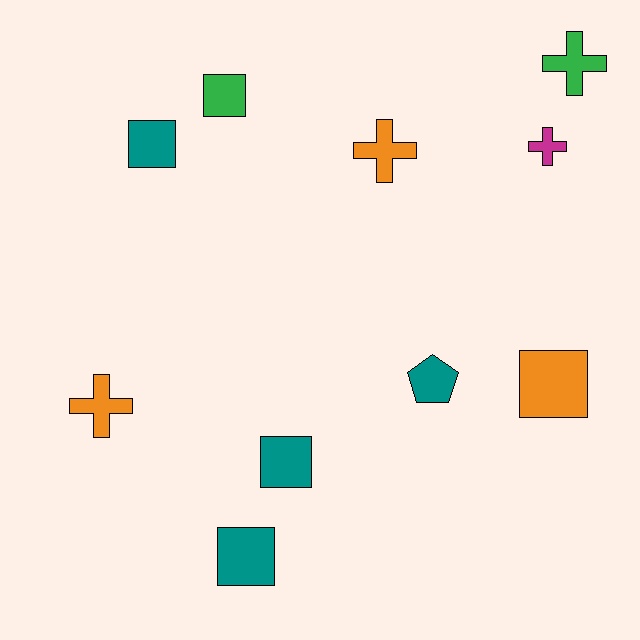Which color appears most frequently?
Teal, with 4 objects.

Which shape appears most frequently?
Square, with 5 objects.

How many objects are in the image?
There are 10 objects.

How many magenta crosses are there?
There is 1 magenta cross.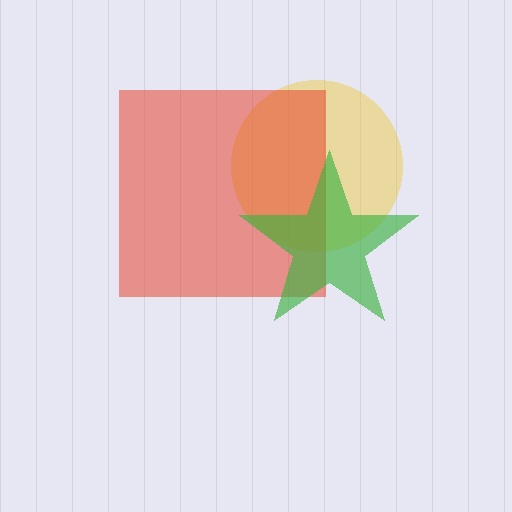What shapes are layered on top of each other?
The layered shapes are: a yellow circle, a red square, a green star.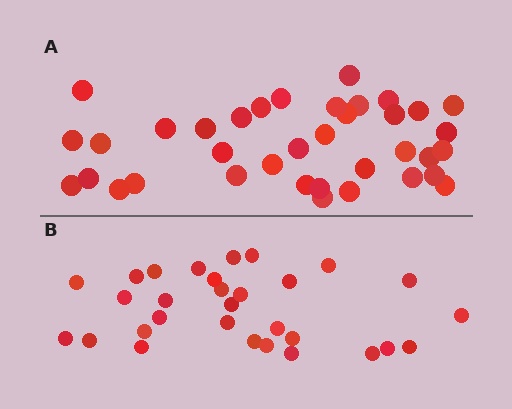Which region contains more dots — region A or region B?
Region A (the top region) has more dots.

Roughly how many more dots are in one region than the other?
Region A has roughly 8 or so more dots than region B.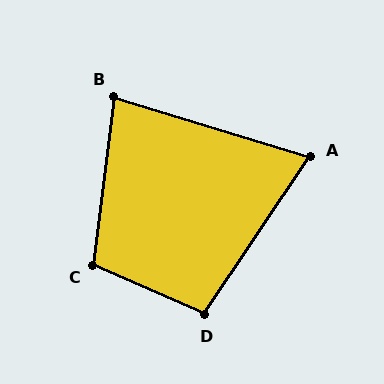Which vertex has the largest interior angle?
C, at approximately 107 degrees.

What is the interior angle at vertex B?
Approximately 80 degrees (acute).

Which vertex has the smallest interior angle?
A, at approximately 73 degrees.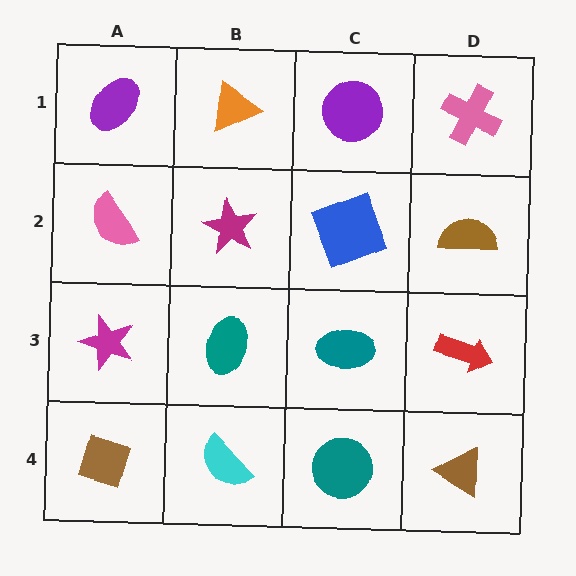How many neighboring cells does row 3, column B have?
4.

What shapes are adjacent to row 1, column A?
A pink semicircle (row 2, column A), an orange triangle (row 1, column B).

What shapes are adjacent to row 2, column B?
An orange triangle (row 1, column B), a teal ellipse (row 3, column B), a pink semicircle (row 2, column A), a blue square (row 2, column C).